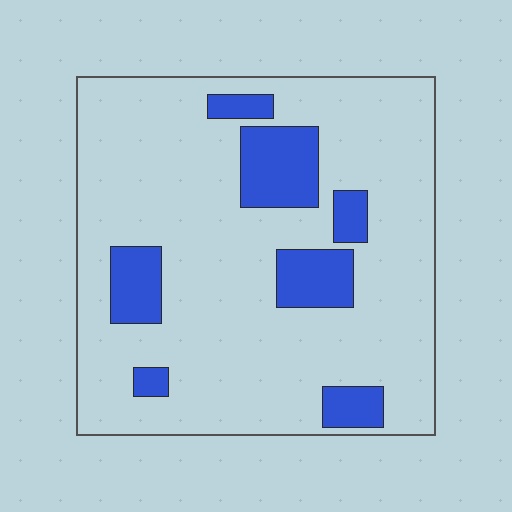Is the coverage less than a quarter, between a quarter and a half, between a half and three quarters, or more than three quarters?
Less than a quarter.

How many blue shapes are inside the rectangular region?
7.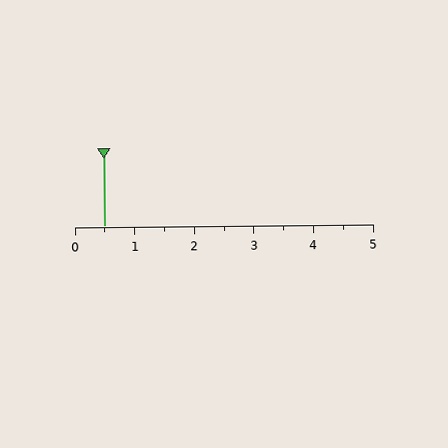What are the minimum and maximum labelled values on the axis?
The axis runs from 0 to 5.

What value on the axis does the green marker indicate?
The marker indicates approximately 0.5.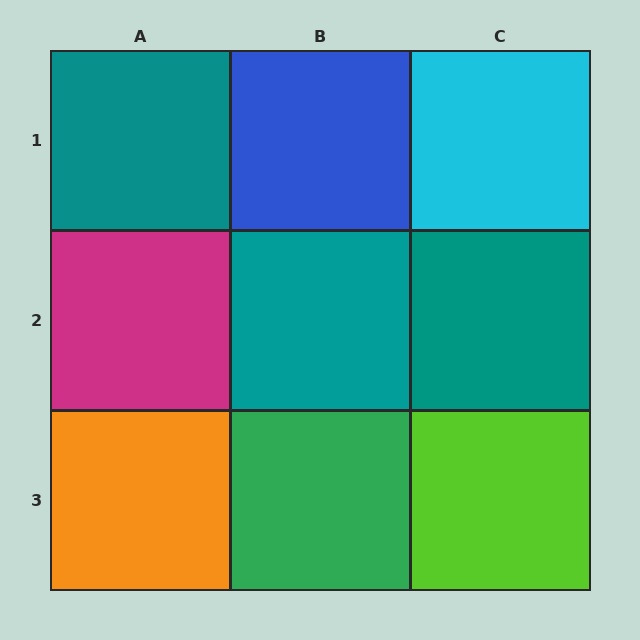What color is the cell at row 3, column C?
Lime.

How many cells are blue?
1 cell is blue.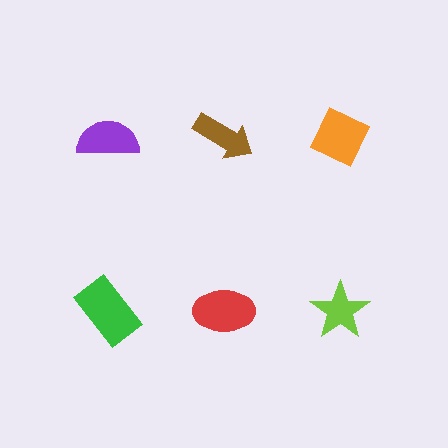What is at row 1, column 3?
An orange diamond.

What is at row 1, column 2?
A brown arrow.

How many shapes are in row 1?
3 shapes.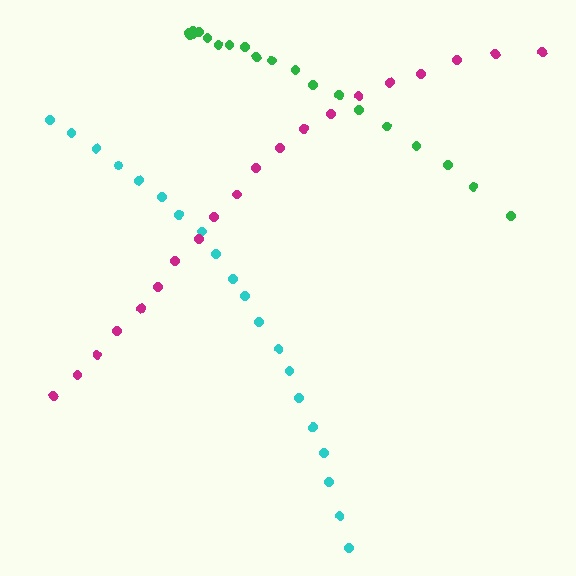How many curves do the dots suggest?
There are 3 distinct paths.